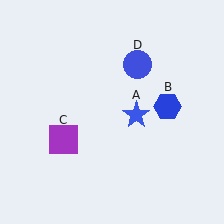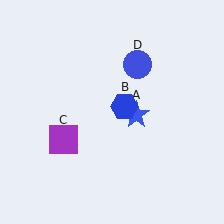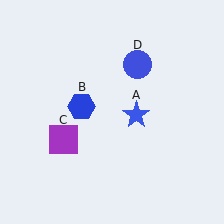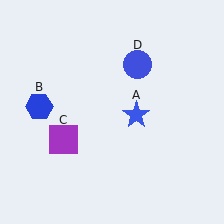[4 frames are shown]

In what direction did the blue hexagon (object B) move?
The blue hexagon (object B) moved left.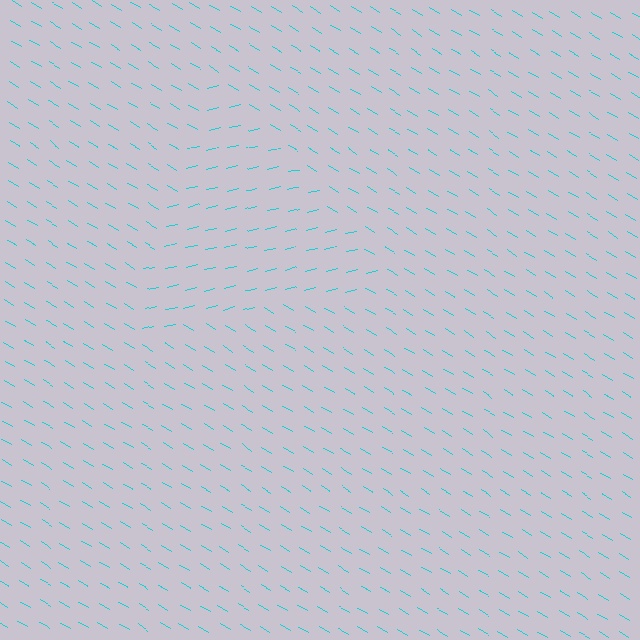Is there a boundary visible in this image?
Yes, there is a texture boundary formed by a change in line orientation.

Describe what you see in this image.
The image is filled with small cyan line segments. A triangle region in the image has lines oriented differently from the surrounding lines, creating a visible texture boundary.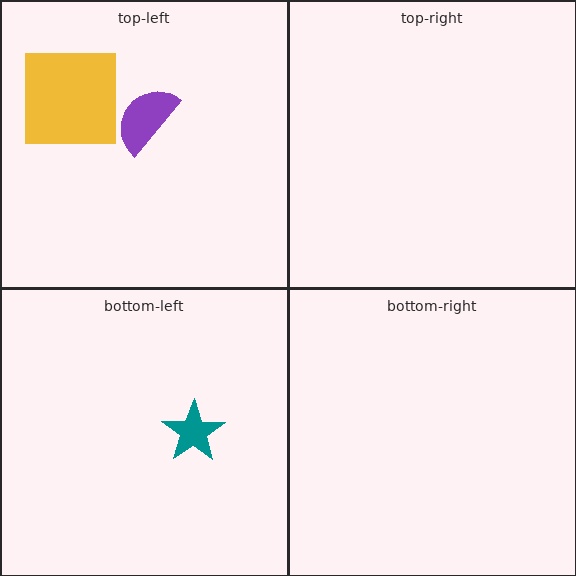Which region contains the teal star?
The bottom-left region.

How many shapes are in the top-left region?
2.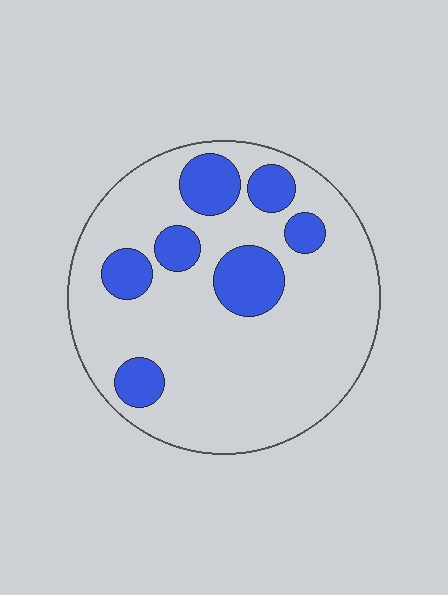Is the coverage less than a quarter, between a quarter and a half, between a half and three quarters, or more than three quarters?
Less than a quarter.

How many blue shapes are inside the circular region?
7.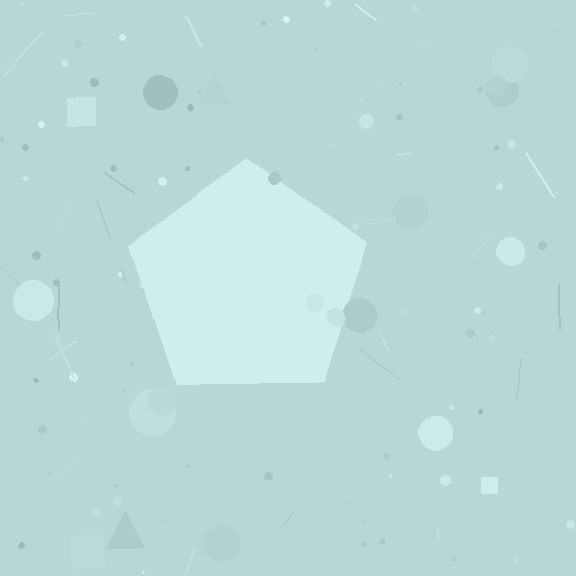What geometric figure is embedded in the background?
A pentagon is embedded in the background.